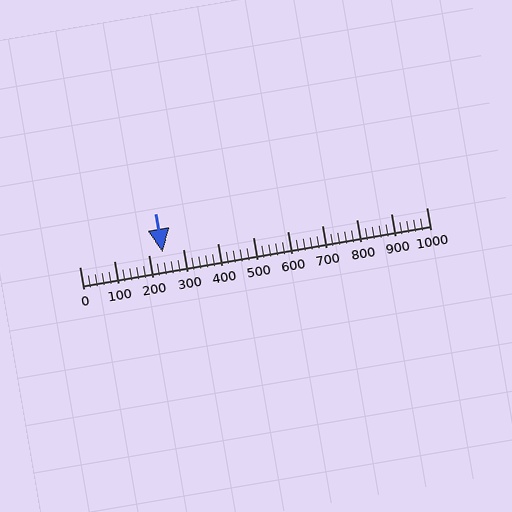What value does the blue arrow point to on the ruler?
The blue arrow points to approximately 240.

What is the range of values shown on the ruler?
The ruler shows values from 0 to 1000.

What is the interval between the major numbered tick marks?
The major tick marks are spaced 100 units apart.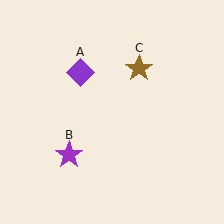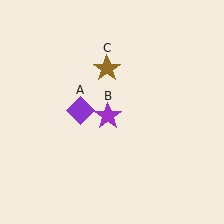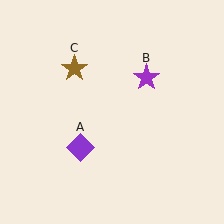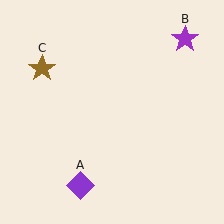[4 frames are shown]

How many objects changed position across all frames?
3 objects changed position: purple diamond (object A), purple star (object B), brown star (object C).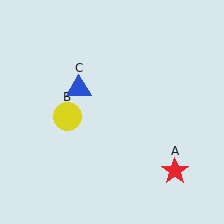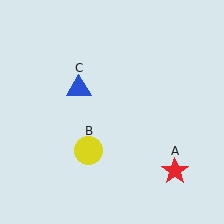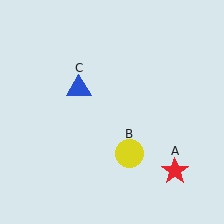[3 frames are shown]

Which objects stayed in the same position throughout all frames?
Red star (object A) and blue triangle (object C) remained stationary.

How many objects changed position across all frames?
1 object changed position: yellow circle (object B).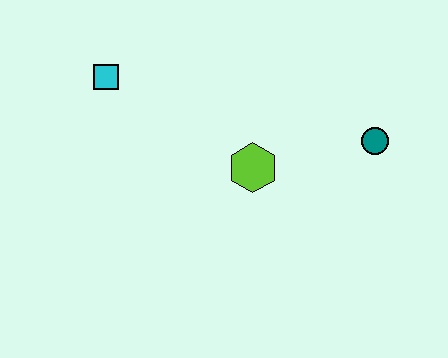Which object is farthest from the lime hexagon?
The cyan square is farthest from the lime hexagon.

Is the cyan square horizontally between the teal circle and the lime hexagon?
No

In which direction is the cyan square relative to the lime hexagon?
The cyan square is to the left of the lime hexagon.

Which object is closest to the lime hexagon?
The teal circle is closest to the lime hexagon.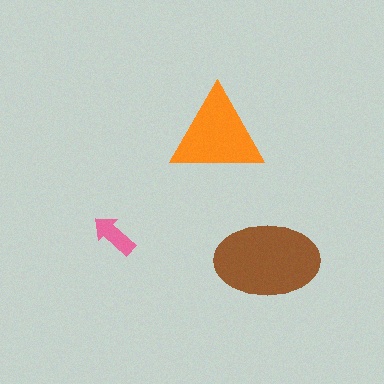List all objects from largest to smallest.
The brown ellipse, the orange triangle, the pink arrow.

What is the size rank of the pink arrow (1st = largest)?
3rd.